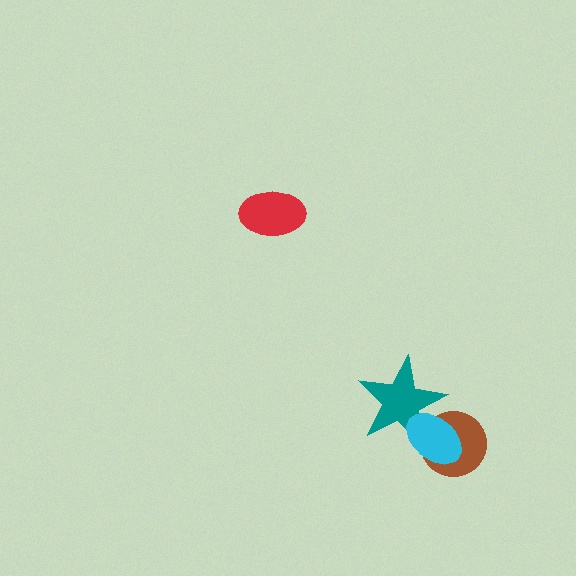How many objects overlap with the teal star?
2 objects overlap with the teal star.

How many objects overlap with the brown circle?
2 objects overlap with the brown circle.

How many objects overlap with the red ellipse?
0 objects overlap with the red ellipse.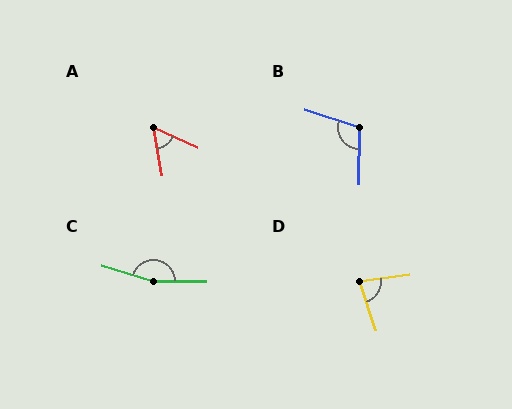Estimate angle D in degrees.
Approximately 79 degrees.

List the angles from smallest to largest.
A (55°), D (79°), B (107°), C (162°).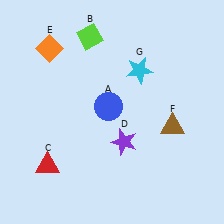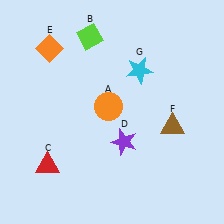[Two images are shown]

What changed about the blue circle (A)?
In Image 1, A is blue. In Image 2, it changed to orange.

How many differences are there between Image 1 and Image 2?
There is 1 difference between the two images.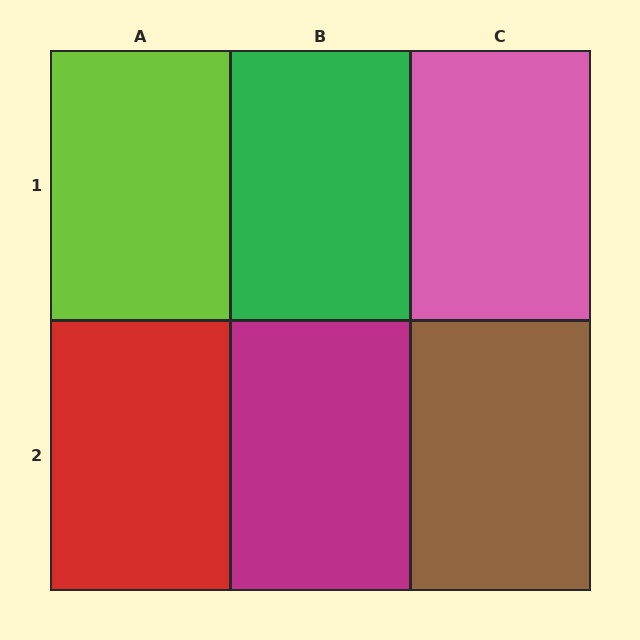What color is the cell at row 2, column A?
Red.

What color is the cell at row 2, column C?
Brown.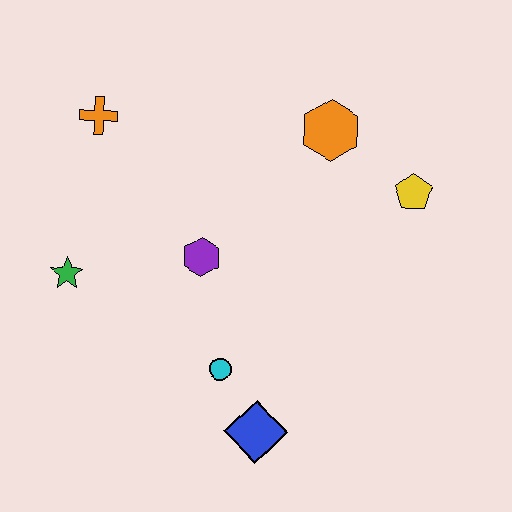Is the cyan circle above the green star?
No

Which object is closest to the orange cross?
The green star is closest to the orange cross.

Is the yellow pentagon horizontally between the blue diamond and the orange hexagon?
No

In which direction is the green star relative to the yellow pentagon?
The green star is to the left of the yellow pentagon.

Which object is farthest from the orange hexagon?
The blue diamond is farthest from the orange hexagon.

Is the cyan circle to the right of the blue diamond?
No